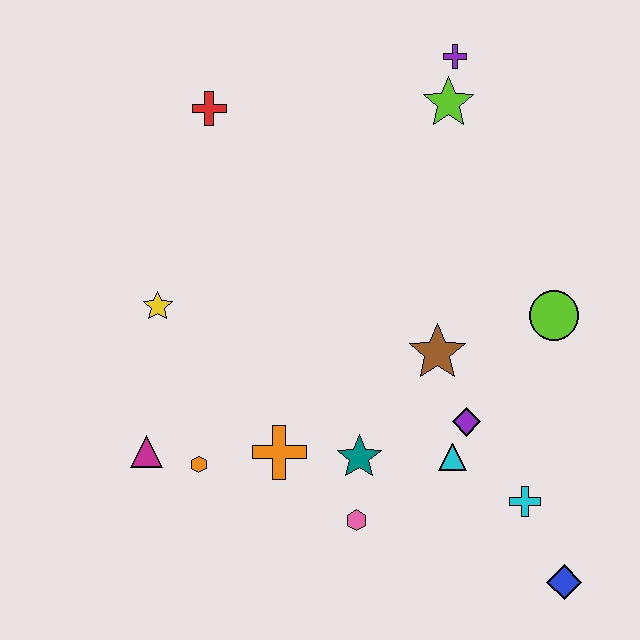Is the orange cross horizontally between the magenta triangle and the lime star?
Yes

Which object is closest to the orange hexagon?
The magenta triangle is closest to the orange hexagon.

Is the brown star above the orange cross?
Yes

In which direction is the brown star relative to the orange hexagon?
The brown star is to the right of the orange hexagon.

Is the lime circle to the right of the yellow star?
Yes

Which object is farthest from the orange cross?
The purple cross is farthest from the orange cross.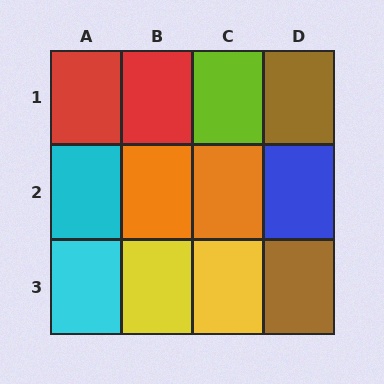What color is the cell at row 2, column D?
Blue.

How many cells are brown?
2 cells are brown.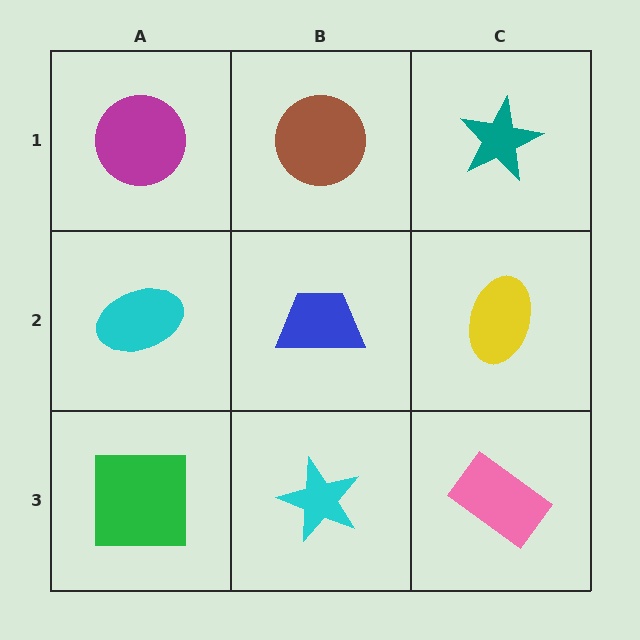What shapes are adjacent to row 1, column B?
A blue trapezoid (row 2, column B), a magenta circle (row 1, column A), a teal star (row 1, column C).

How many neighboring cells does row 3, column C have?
2.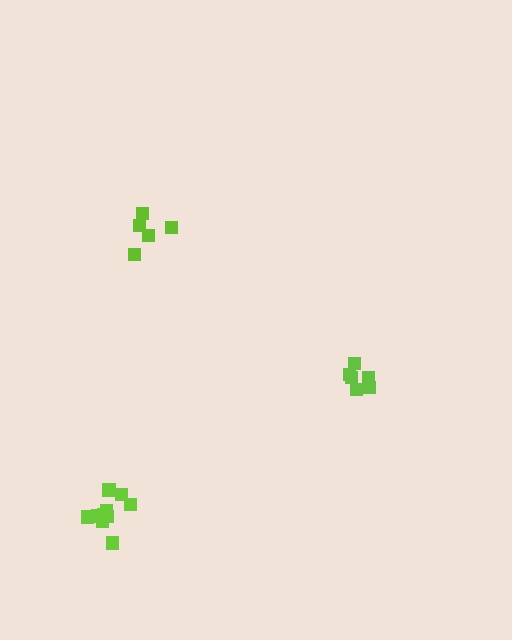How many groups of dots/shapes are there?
There are 3 groups.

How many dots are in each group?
Group 1: 5 dots, Group 2: 6 dots, Group 3: 11 dots (22 total).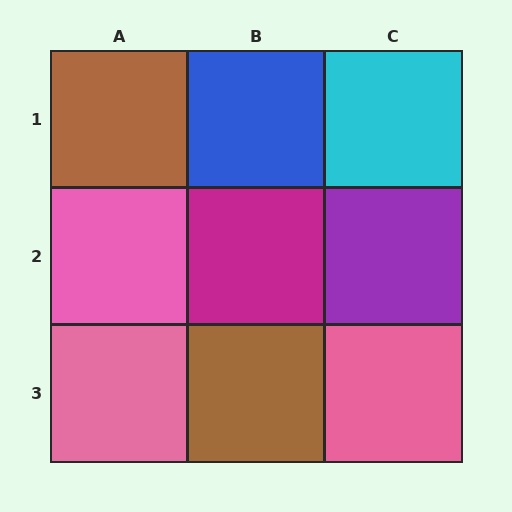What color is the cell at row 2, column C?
Purple.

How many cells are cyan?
1 cell is cyan.